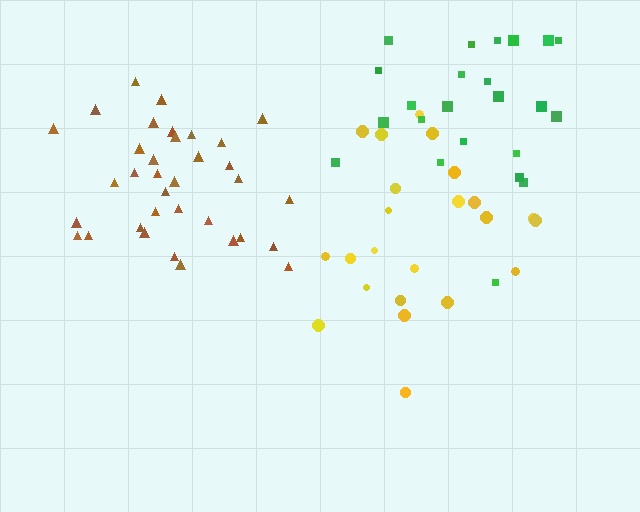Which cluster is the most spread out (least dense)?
Yellow.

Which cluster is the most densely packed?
Brown.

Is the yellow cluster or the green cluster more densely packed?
Green.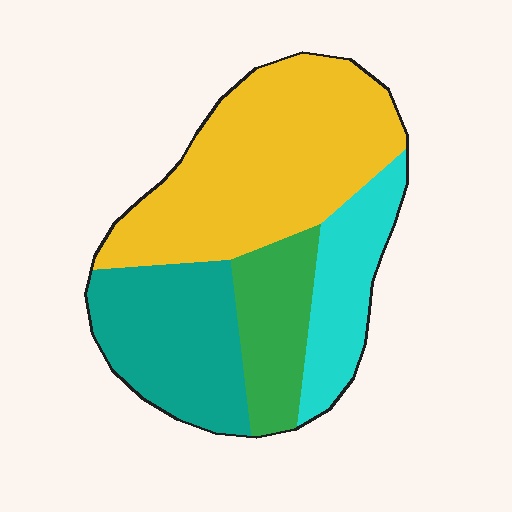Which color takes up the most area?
Yellow, at roughly 45%.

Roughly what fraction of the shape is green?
Green covers 15% of the shape.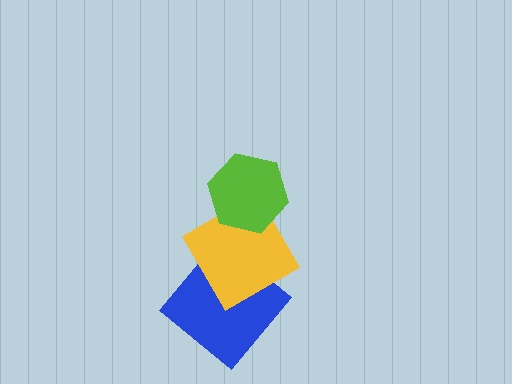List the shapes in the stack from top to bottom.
From top to bottom: the lime hexagon, the yellow diamond, the blue diamond.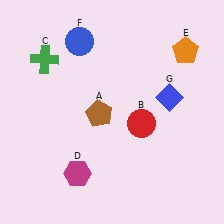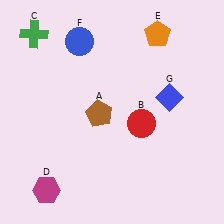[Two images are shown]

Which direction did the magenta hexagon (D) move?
The magenta hexagon (D) moved left.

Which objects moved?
The objects that moved are: the green cross (C), the magenta hexagon (D), the orange pentagon (E).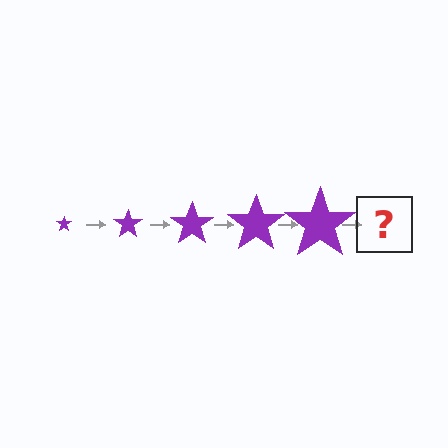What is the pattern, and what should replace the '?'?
The pattern is that the star gets progressively larger each step. The '?' should be a purple star, larger than the previous one.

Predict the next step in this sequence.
The next step is a purple star, larger than the previous one.